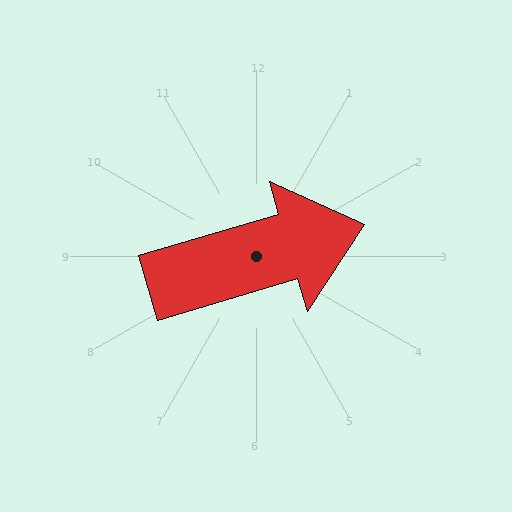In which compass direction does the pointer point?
East.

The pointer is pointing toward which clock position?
Roughly 2 o'clock.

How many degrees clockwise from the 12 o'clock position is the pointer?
Approximately 74 degrees.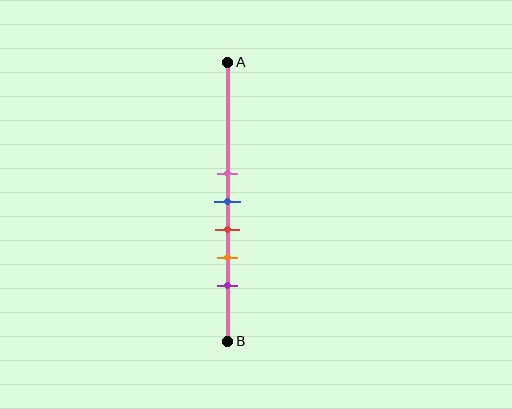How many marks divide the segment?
There are 5 marks dividing the segment.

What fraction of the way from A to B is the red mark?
The red mark is approximately 60% (0.6) of the way from A to B.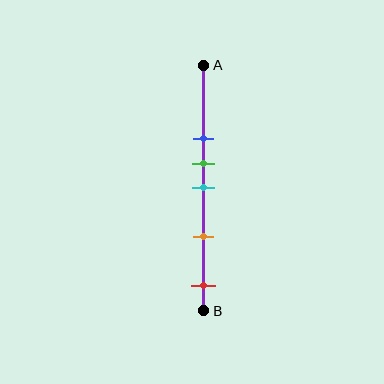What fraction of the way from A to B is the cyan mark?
The cyan mark is approximately 50% (0.5) of the way from A to B.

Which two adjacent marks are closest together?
The green and cyan marks are the closest adjacent pair.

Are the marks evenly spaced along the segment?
No, the marks are not evenly spaced.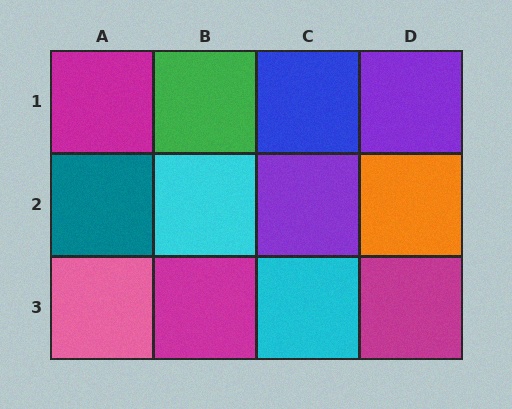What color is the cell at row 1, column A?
Magenta.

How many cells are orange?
1 cell is orange.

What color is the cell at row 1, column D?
Purple.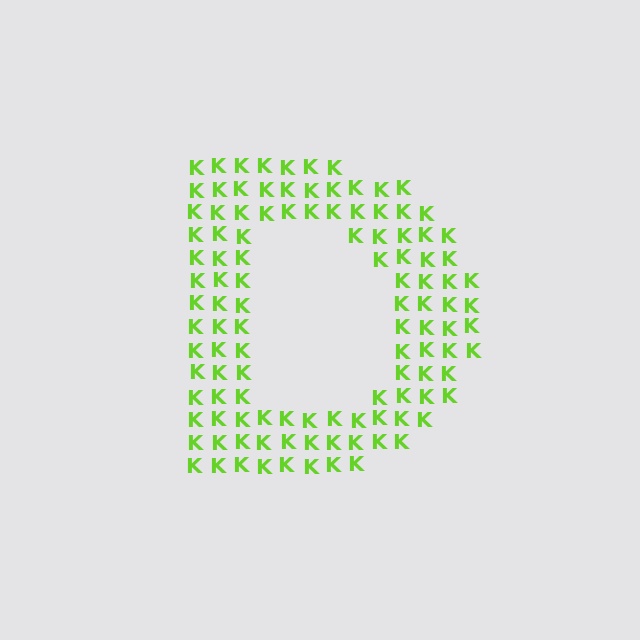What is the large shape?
The large shape is the letter D.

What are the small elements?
The small elements are letter K's.